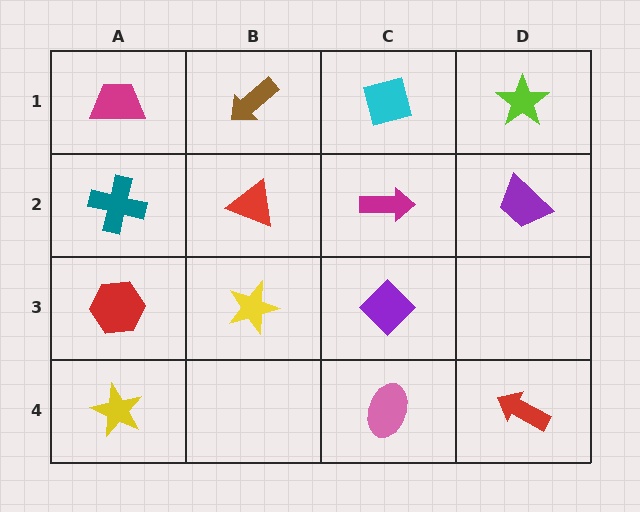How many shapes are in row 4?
3 shapes.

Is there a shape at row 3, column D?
No, that cell is empty.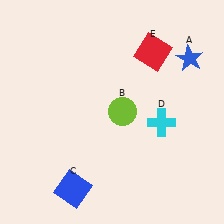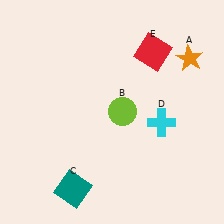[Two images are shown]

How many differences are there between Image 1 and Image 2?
There are 2 differences between the two images.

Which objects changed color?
A changed from blue to orange. C changed from blue to teal.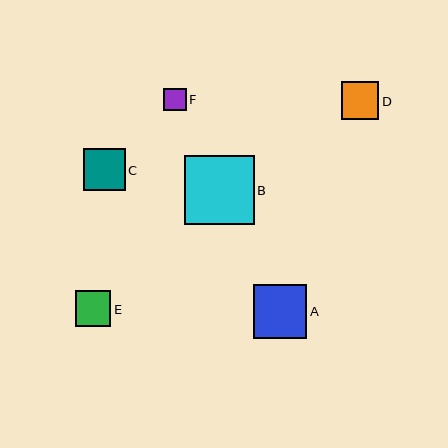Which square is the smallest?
Square F is the smallest with a size of approximately 22 pixels.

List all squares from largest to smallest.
From largest to smallest: B, A, C, D, E, F.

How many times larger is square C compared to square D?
Square C is approximately 1.1 times the size of square D.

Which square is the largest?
Square B is the largest with a size of approximately 70 pixels.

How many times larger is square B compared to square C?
Square B is approximately 1.7 times the size of square C.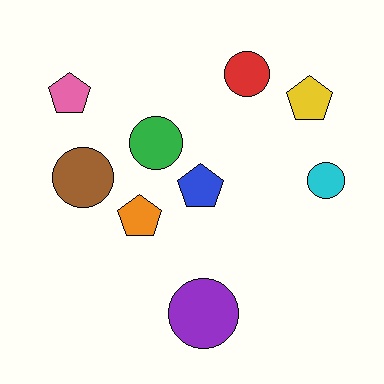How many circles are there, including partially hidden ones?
There are 5 circles.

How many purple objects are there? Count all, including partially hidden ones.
There is 1 purple object.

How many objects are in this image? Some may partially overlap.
There are 9 objects.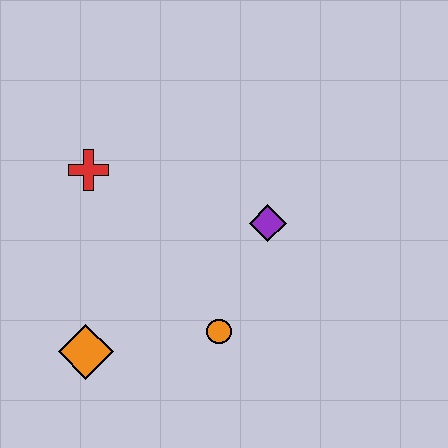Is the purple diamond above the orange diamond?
Yes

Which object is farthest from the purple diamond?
The orange diamond is farthest from the purple diamond.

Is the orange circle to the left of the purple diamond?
Yes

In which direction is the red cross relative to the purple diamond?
The red cross is to the left of the purple diamond.